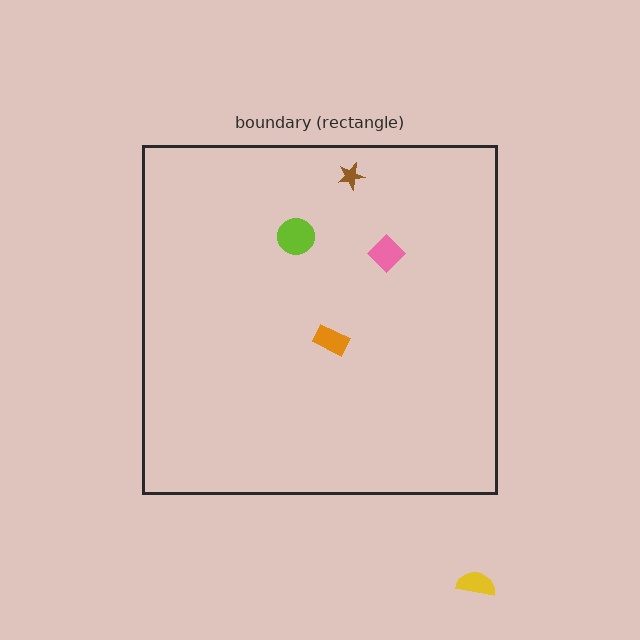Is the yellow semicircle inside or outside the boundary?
Outside.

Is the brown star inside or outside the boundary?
Inside.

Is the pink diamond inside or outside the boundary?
Inside.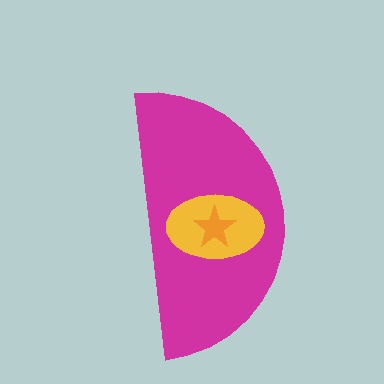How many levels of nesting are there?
3.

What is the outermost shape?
The magenta semicircle.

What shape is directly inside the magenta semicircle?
The yellow ellipse.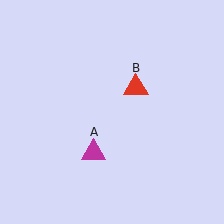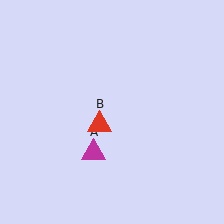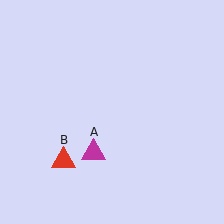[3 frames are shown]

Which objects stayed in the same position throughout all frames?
Magenta triangle (object A) remained stationary.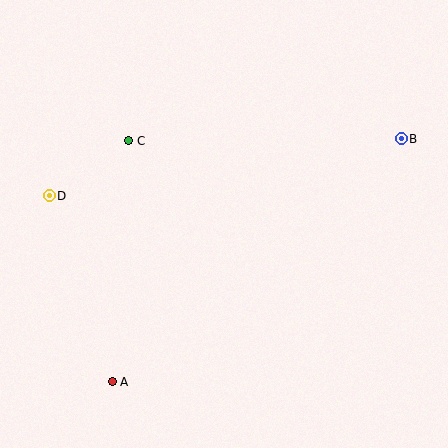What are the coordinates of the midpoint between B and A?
The midpoint between B and A is at (257, 260).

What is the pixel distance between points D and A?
The distance between D and A is 196 pixels.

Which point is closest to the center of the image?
Point C at (129, 141) is closest to the center.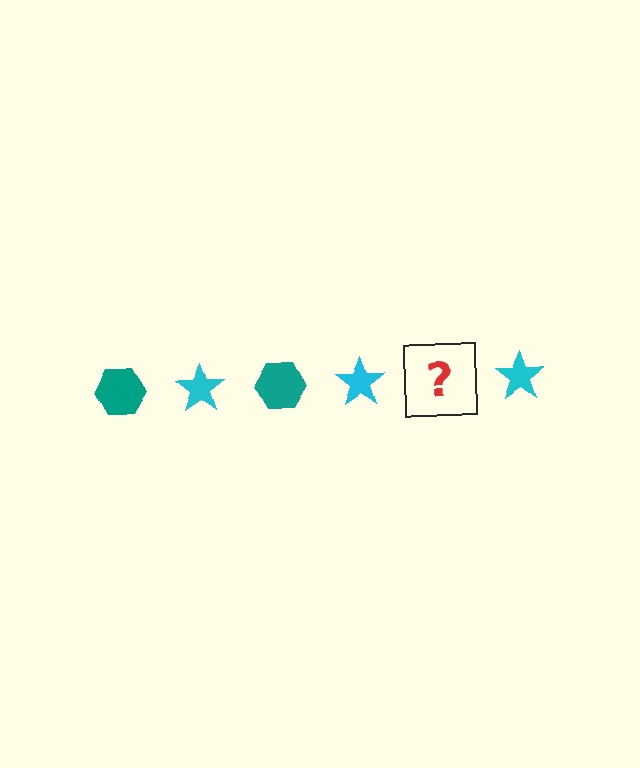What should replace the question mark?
The question mark should be replaced with a teal hexagon.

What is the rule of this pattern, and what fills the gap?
The rule is that the pattern alternates between teal hexagon and cyan star. The gap should be filled with a teal hexagon.